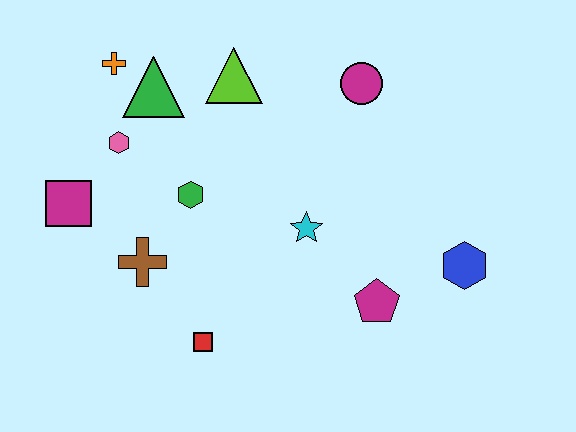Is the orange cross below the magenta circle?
No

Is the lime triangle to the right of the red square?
Yes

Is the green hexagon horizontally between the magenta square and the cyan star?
Yes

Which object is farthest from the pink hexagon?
The blue hexagon is farthest from the pink hexagon.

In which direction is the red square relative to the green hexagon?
The red square is below the green hexagon.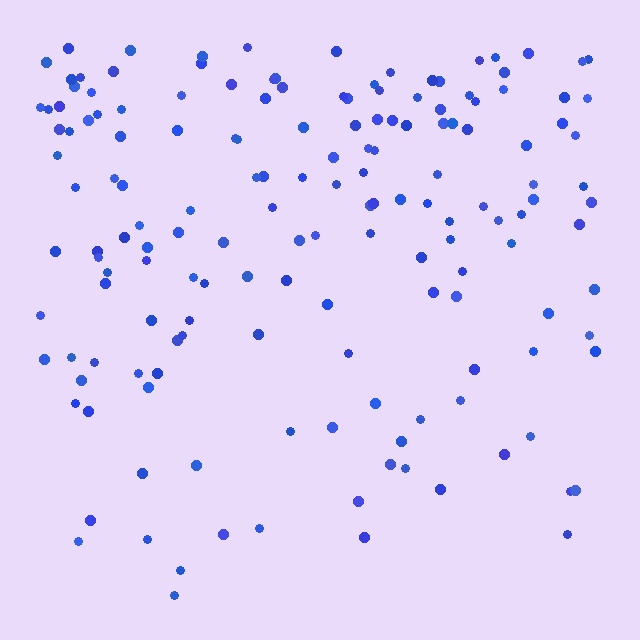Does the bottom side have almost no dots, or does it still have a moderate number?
Still a moderate number, just noticeably fewer than the top.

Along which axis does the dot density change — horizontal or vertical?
Vertical.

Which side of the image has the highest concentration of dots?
The top.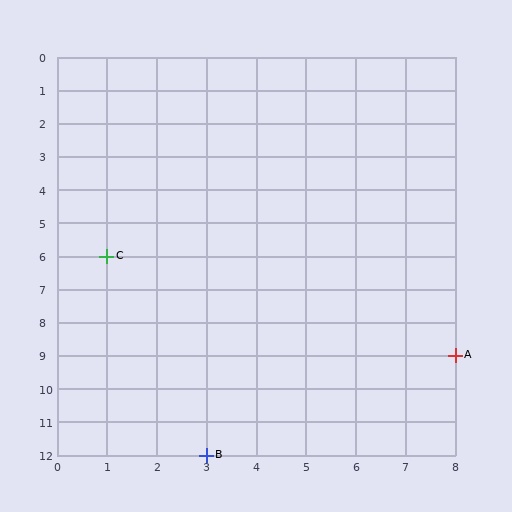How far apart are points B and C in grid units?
Points B and C are 2 columns and 6 rows apart (about 6.3 grid units diagonally).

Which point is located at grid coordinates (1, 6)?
Point C is at (1, 6).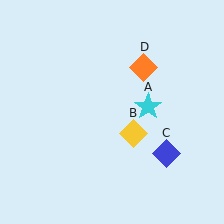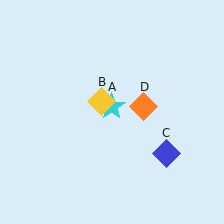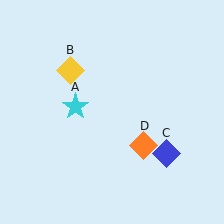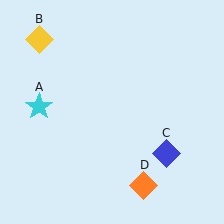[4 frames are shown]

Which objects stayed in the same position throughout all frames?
Blue diamond (object C) remained stationary.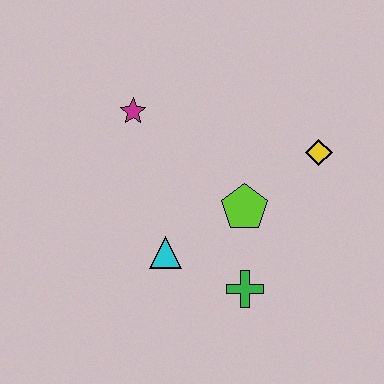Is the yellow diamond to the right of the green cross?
Yes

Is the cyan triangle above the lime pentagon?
No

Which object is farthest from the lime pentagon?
The magenta star is farthest from the lime pentagon.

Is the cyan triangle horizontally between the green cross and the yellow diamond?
No